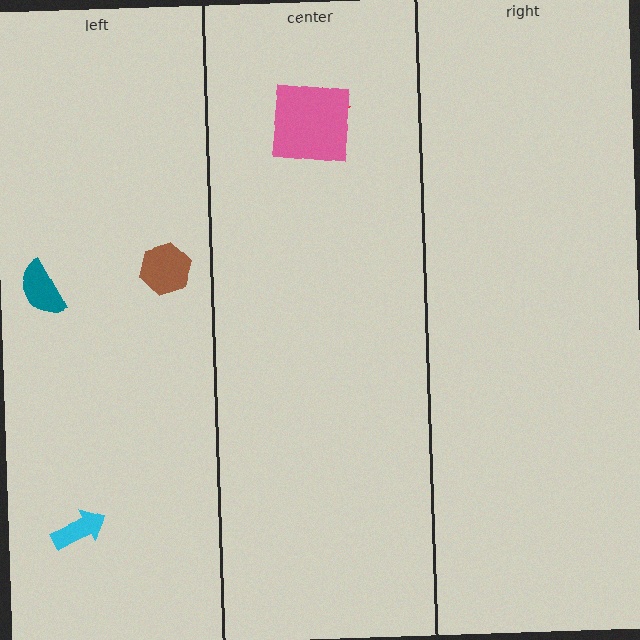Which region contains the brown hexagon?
The left region.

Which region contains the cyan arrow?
The left region.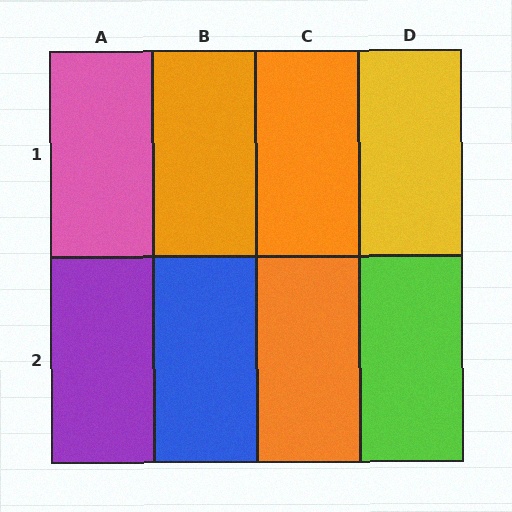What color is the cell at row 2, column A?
Purple.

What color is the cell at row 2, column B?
Blue.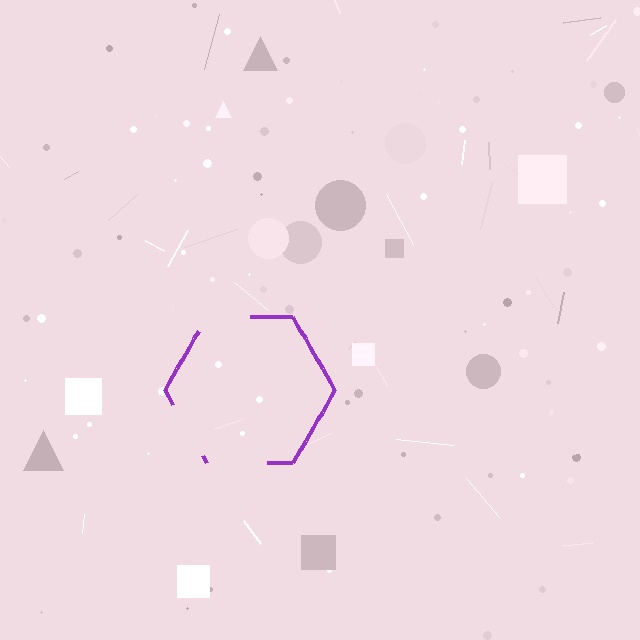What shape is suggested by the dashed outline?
The dashed outline suggests a hexagon.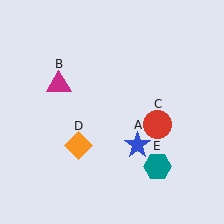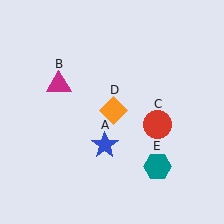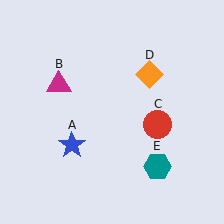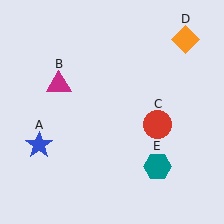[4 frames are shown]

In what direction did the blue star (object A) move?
The blue star (object A) moved left.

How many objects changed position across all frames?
2 objects changed position: blue star (object A), orange diamond (object D).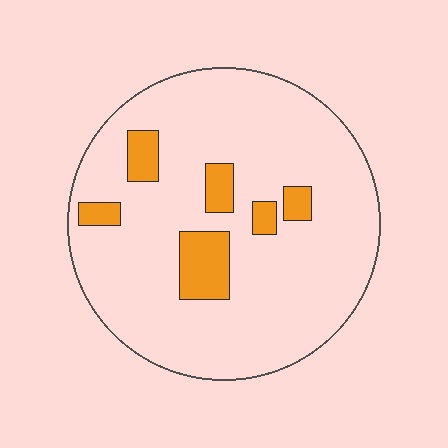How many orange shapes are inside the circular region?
6.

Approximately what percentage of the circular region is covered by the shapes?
Approximately 10%.